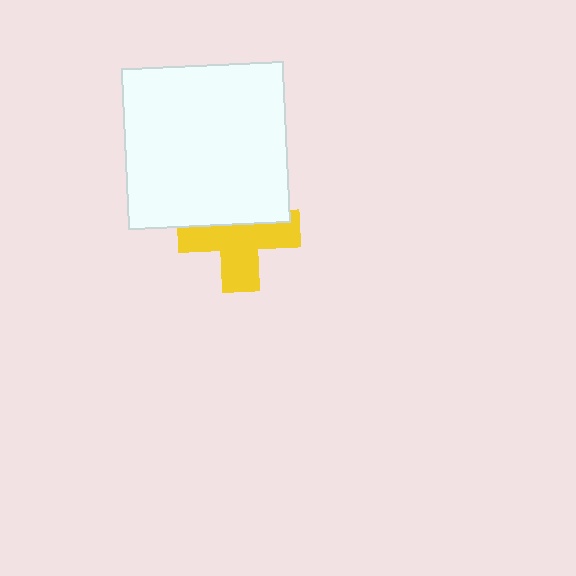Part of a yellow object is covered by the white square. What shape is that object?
It is a cross.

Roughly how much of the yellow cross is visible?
About half of it is visible (roughly 60%).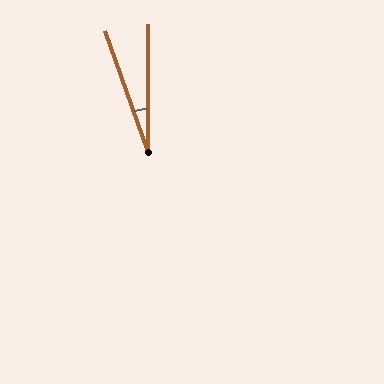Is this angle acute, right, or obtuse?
It is acute.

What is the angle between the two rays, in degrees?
Approximately 20 degrees.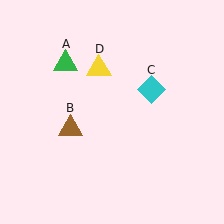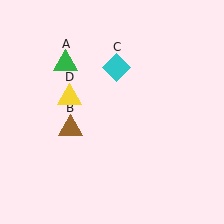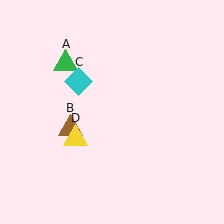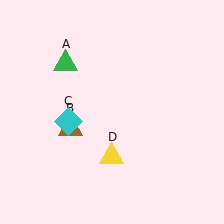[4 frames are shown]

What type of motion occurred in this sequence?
The cyan diamond (object C), yellow triangle (object D) rotated counterclockwise around the center of the scene.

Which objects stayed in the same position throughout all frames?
Green triangle (object A) and brown triangle (object B) remained stationary.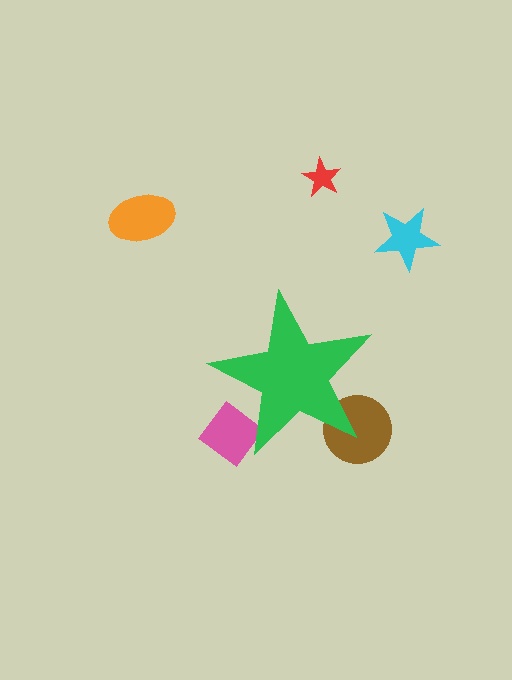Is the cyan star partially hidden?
No, the cyan star is fully visible.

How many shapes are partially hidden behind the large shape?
2 shapes are partially hidden.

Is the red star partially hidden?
No, the red star is fully visible.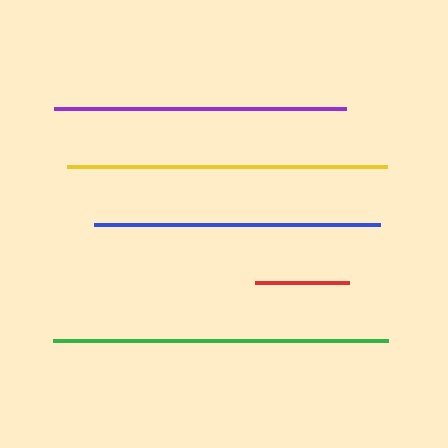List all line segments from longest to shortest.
From longest to shortest: green, yellow, purple, blue, red.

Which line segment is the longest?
The green line is the longest at approximately 335 pixels.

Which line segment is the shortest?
The red line is the shortest at approximately 94 pixels.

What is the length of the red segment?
The red segment is approximately 94 pixels long.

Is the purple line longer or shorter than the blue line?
The purple line is longer than the blue line.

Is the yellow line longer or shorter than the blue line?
The yellow line is longer than the blue line.